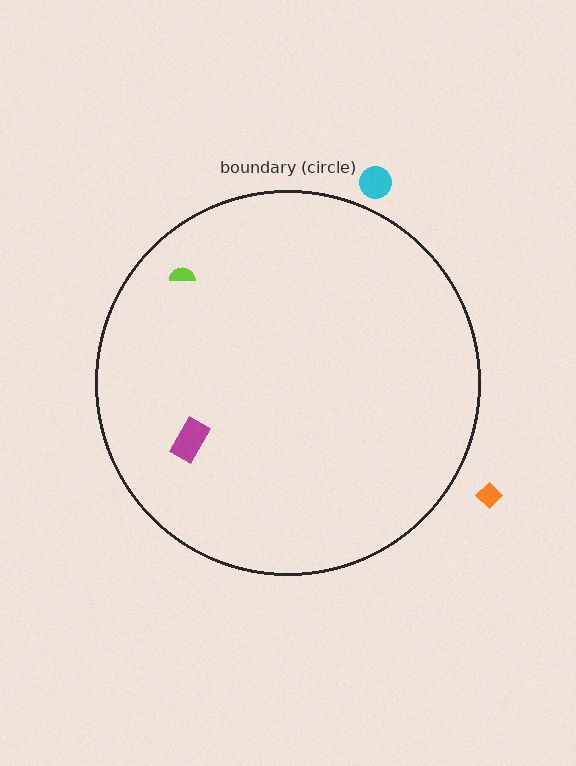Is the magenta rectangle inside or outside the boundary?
Inside.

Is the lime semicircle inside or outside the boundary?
Inside.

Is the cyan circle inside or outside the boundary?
Outside.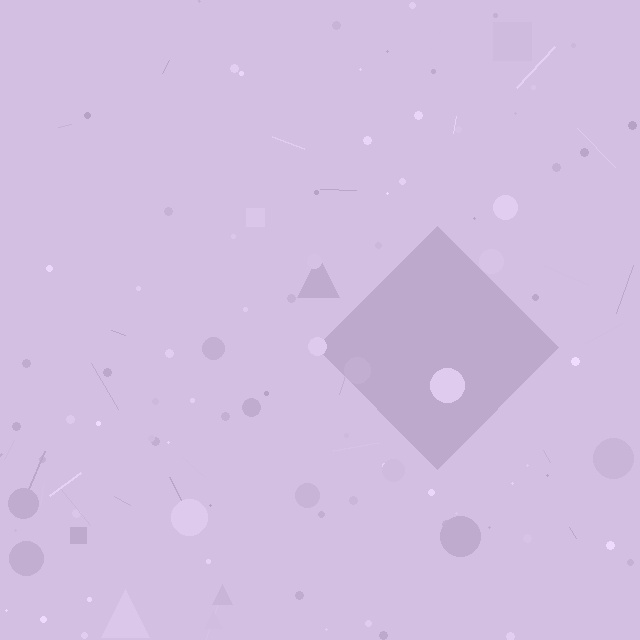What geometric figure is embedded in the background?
A diamond is embedded in the background.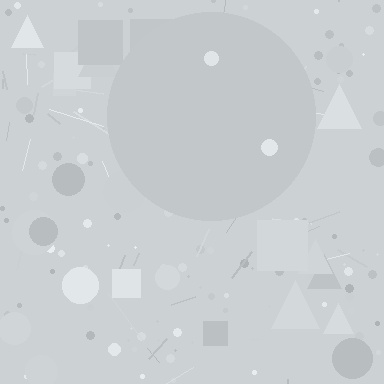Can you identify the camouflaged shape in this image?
The camouflaged shape is a circle.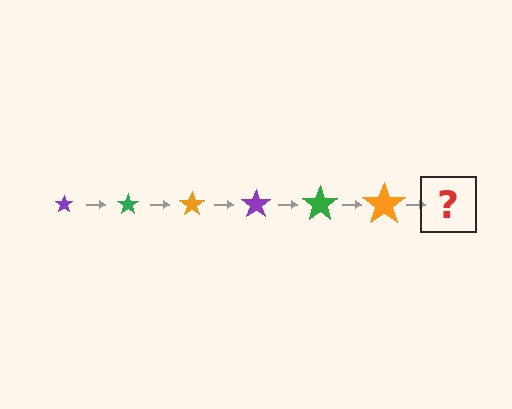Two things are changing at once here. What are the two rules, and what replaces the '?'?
The two rules are that the star grows larger each step and the color cycles through purple, green, and orange. The '?' should be a purple star, larger than the previous one.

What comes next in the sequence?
The next element should be a purple star, larger than the previous one.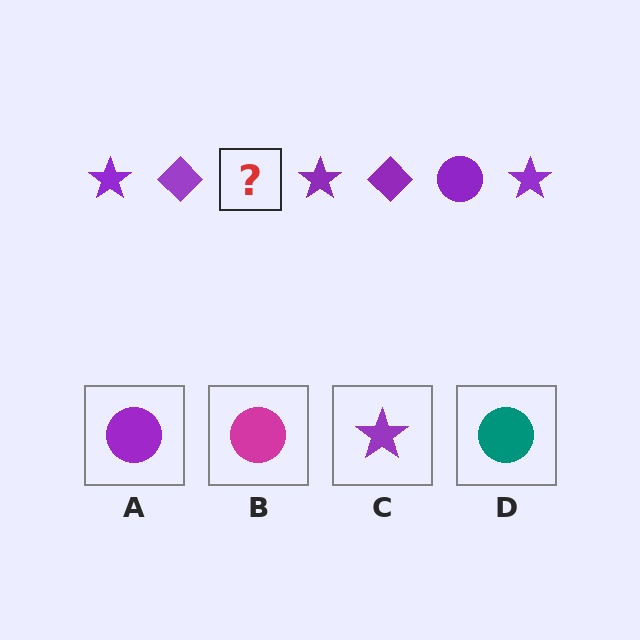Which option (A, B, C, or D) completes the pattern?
A.